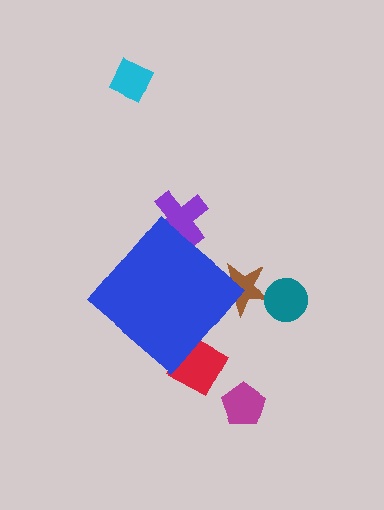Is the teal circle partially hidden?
No, the teal circle is fully visible.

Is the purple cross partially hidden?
Yes, the purple cross is partially hidden behind the blue diamond.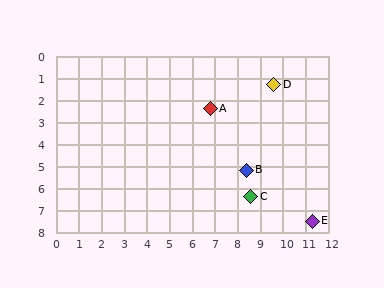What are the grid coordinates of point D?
Point D is at approximately (9.6, 1.3).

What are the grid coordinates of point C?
Point C is at approximately (8.6, 6.4).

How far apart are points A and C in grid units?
Points A and C are about 4.4 grid units apart.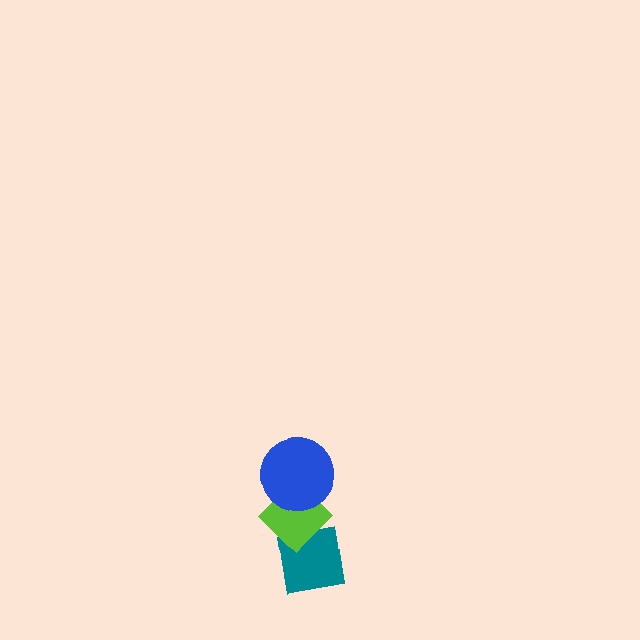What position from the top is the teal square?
The teal square is 3rd from the top.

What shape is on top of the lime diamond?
The blue circle is on top of the lime diamond.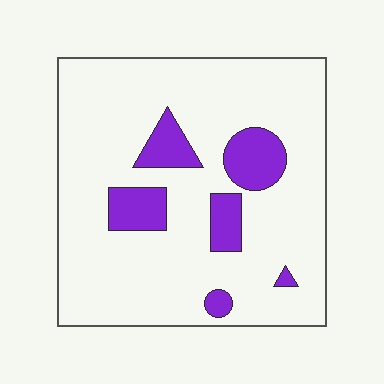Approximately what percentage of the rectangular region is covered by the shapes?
Approximately 15%.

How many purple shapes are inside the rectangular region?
6.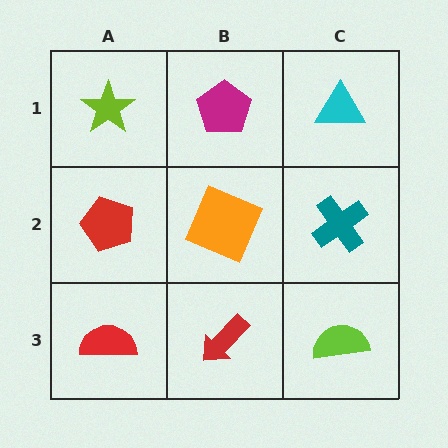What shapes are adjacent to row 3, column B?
An orange square (row 2, column B), a red semicircle (row 3, column A), a lime semicircle (row 3, column C).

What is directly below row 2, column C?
A lime semicircle.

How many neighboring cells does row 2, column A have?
3.